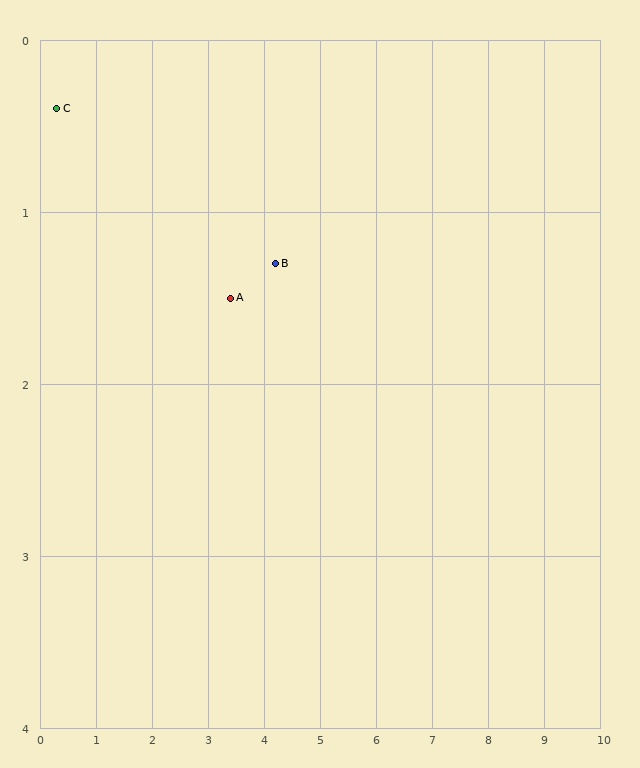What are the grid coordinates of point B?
Point B is at approximately (4.2, 1.3).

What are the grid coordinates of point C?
Point C is at approximately (0.3, 0.4).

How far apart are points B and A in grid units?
Points B and A are about 0.8 grid units apart.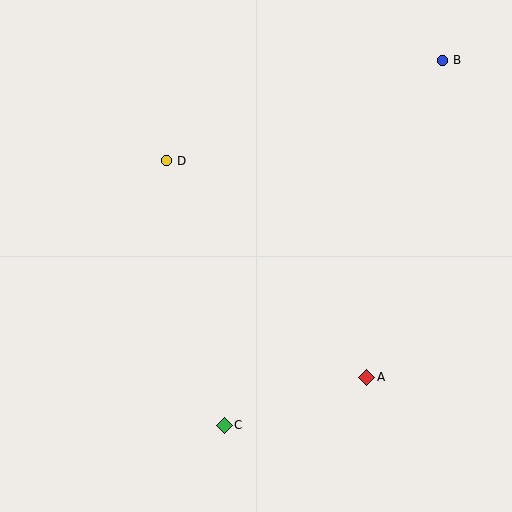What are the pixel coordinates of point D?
Point D is at (167, 161).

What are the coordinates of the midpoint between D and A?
The midpoint between D and A is at (267, 269).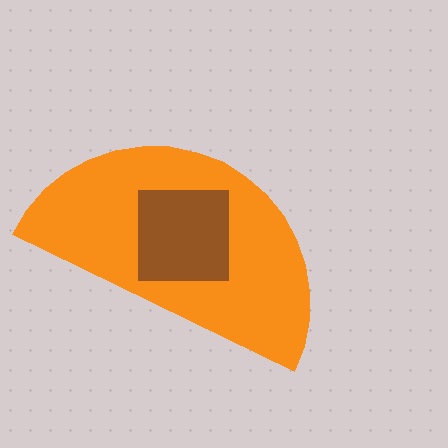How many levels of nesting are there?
2.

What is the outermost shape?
The orange semicircle.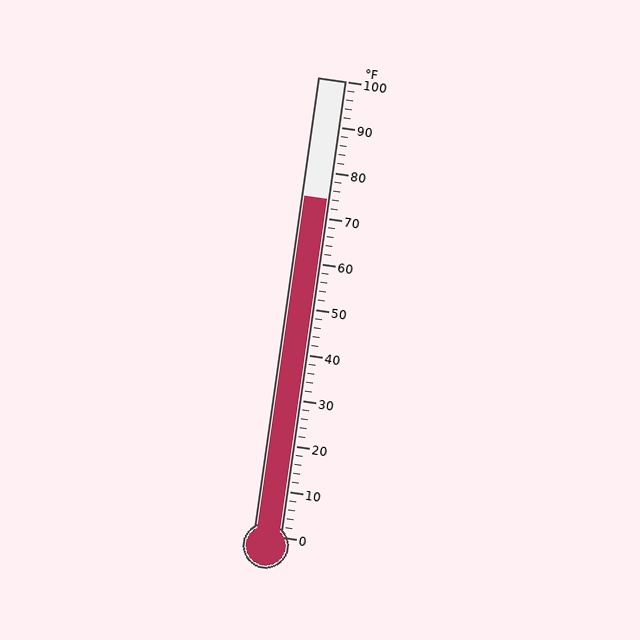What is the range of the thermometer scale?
The thermometer scale ranges from 0°F to 100°F.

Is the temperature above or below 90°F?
The temperature is below 90°F.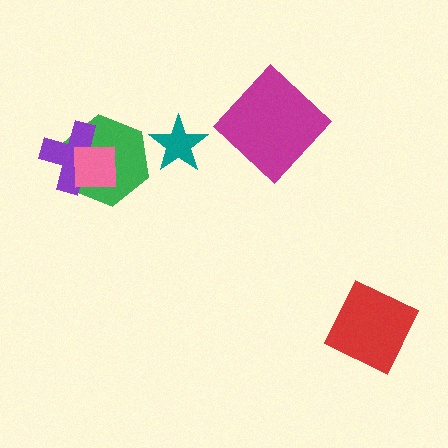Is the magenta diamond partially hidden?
No, no other shape covers it.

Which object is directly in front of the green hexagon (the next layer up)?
The purple cross is directly in front of the green hexagon.